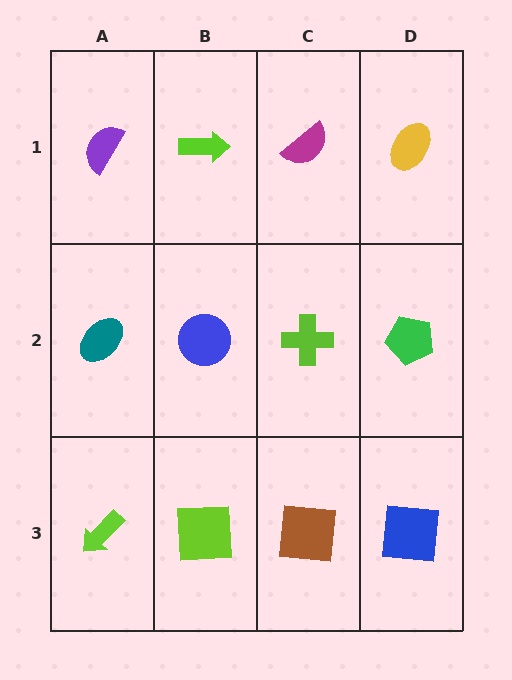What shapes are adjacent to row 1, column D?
A green pentagon (row 2, column D), a magenta semicircle (row 1, column C).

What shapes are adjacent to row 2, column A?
A purple semicircle (row 1, column A), a lime arrow (row 3, column A), a blue circle (row 2, column B).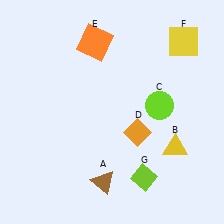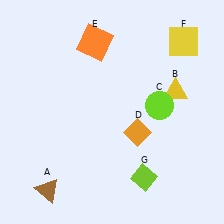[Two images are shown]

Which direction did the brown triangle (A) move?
The brown triangle (A) moved left.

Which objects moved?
The objects that moved are: the brown triangle (A), the yellow triangle (B).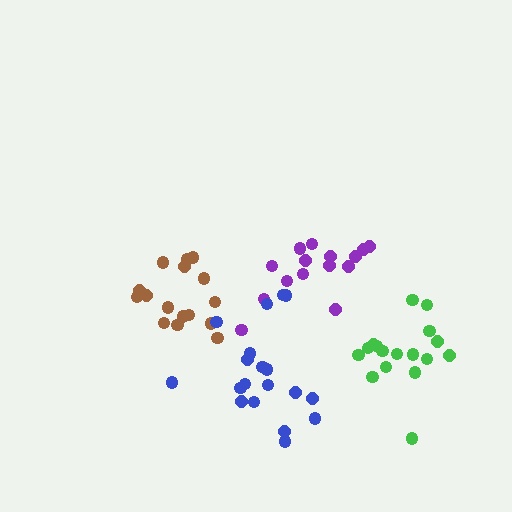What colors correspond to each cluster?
The clusters are colored: purple, brown, green, blue.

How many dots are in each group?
Group 1: 15 dots, Group 2: 16 dots, Group 3: 17 dots, Group 4: 19 dots (67 total).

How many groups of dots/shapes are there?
There are 4 groups.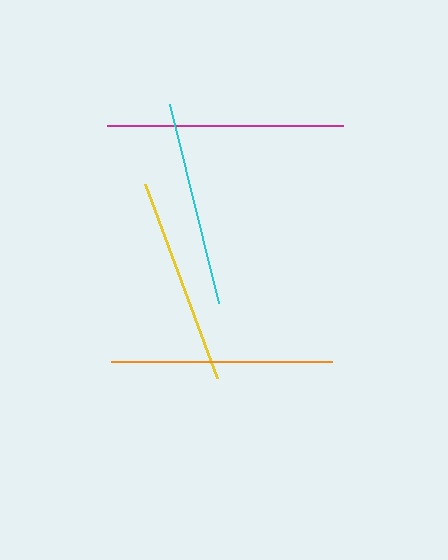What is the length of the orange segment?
The orange segment is approximately 221 pixels long.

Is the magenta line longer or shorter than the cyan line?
The magenta line is longer than the cyan line.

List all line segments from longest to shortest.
From longest to shortest: magenta, orange, yellow, cyan.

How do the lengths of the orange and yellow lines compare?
The orange and yellow lines are approximately the same length.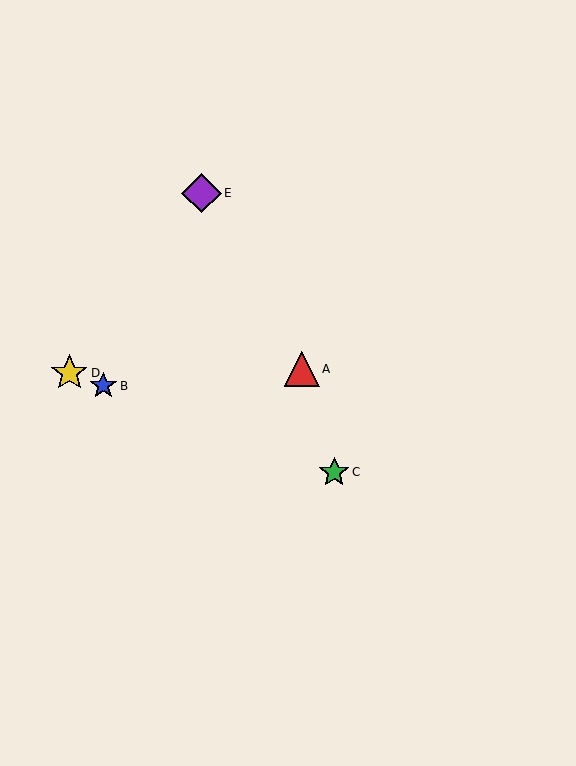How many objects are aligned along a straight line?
3 objects (B, C, D) are aligned along a straight line.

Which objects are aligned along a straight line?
Objects B, C, D are aligned along a straight line.